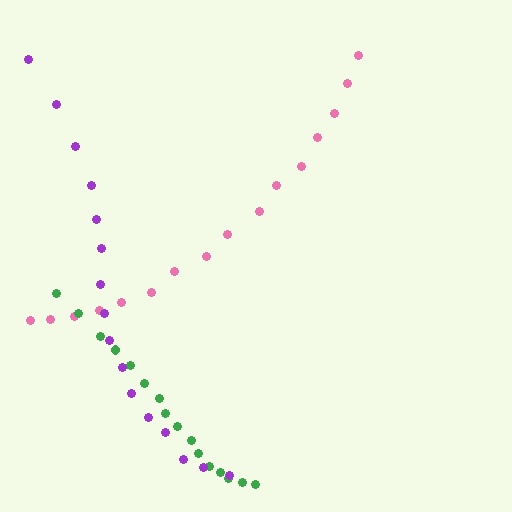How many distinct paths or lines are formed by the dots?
There are 3 distinct paths.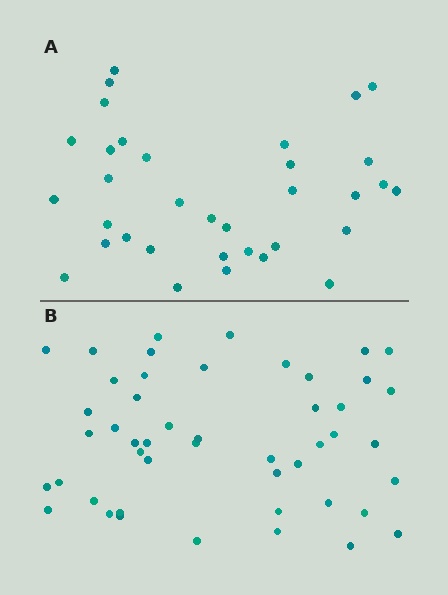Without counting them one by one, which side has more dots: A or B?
Region B (the bottom region) has more dots.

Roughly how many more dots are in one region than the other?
Region B has approximately 15 more dots than region A.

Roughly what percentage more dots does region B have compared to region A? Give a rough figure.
About 40% more.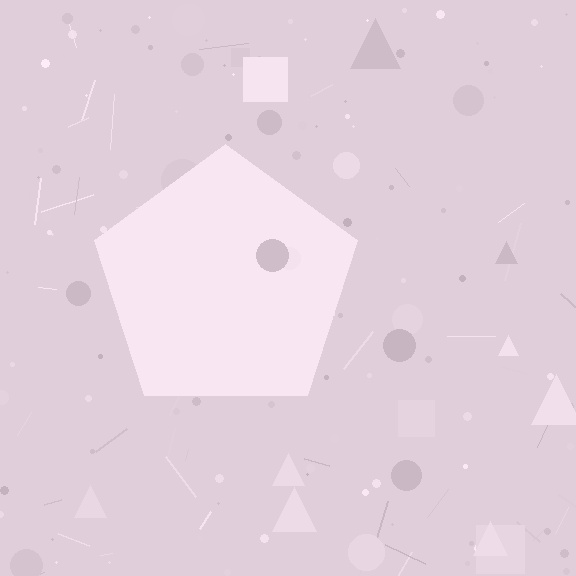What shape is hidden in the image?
A pentagon is hidden in the image.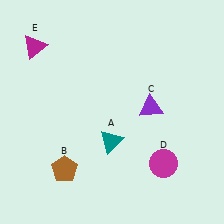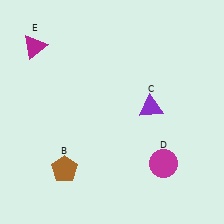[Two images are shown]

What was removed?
The teal triangle (A) was removed in Image 2.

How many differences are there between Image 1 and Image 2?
There is 1 difference between the two images.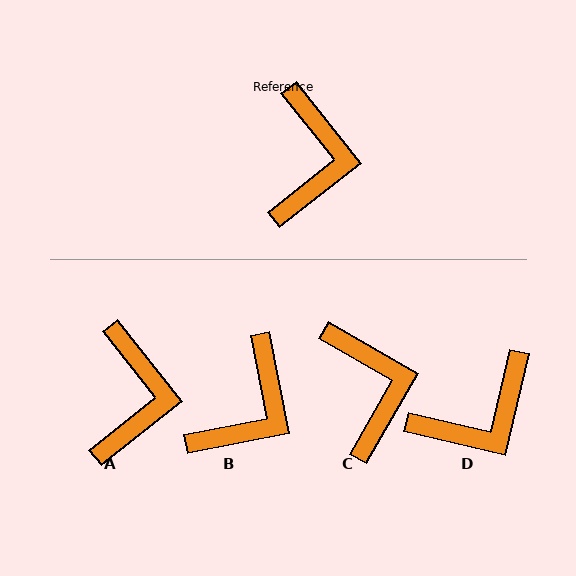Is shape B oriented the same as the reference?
No, it is off by about 27 degrees.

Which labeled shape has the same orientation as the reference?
A.